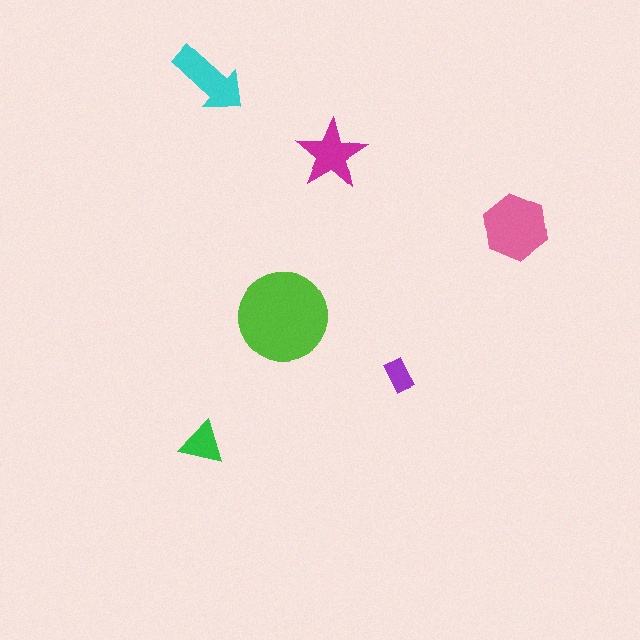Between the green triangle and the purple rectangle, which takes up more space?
The green triangle.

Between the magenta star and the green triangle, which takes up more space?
The magenta star.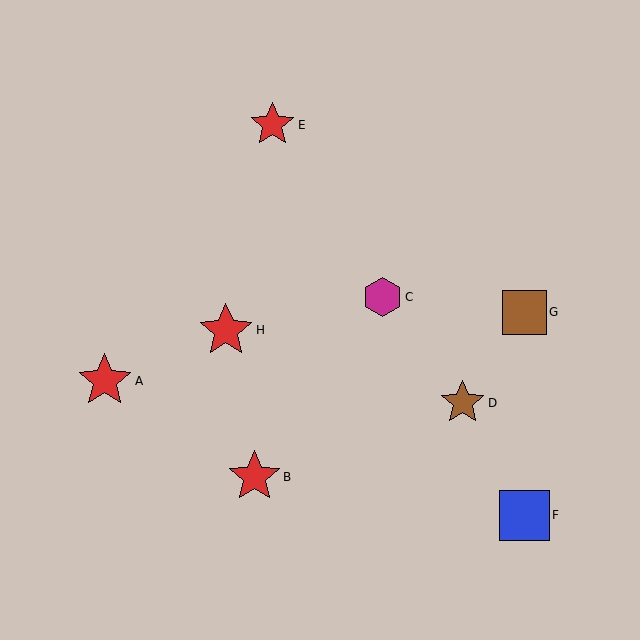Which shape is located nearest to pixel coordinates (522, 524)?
The blue square (labeled F) at (524, 515) is nearest to that location.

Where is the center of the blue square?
The center of the blue square is at (524, 515).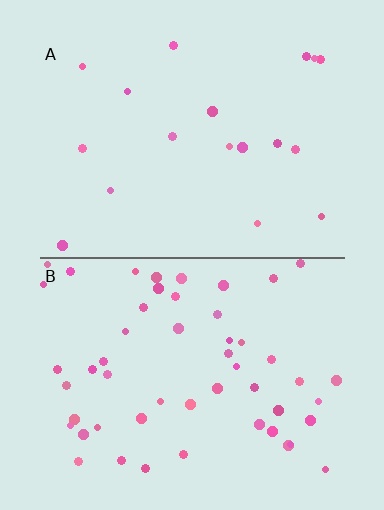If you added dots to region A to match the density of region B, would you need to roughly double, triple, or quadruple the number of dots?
Approximately triple.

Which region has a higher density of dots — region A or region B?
B (the bottom).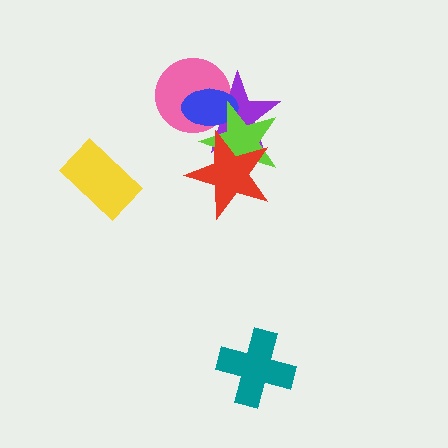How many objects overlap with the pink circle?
3 objects overlap with the pink circle.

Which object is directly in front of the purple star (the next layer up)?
The blue ellipse is directly in front of the purple star.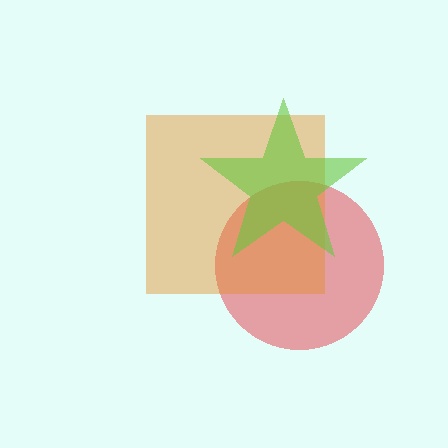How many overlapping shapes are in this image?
There are 3 overlapping shapes in the image.